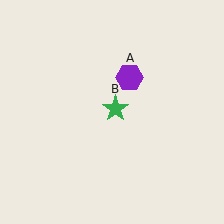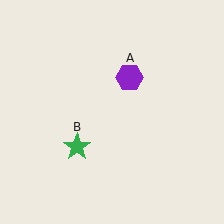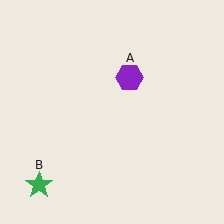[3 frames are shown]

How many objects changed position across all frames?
1 object changed position: green star (object B).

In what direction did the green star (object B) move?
The green star (object B) moved down and to the left.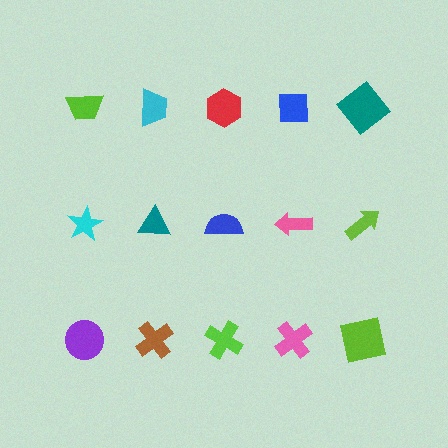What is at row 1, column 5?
A teal diamond.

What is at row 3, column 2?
A brown cross.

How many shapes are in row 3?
5 shapes.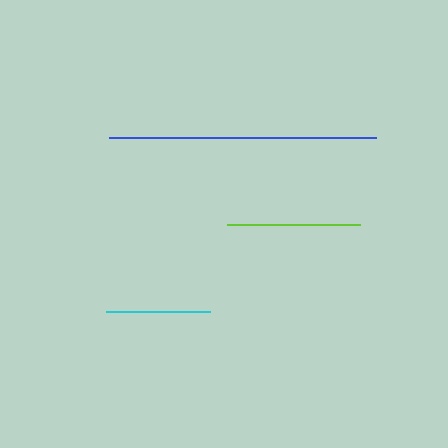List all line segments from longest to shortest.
From longest to shortest: blue, lime, cyan.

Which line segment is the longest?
The blue line is the longest at approximately 267 pixels.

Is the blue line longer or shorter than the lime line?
The blue line is longer than the lime line.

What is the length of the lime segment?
The lime segment is approximately 134 pixels long.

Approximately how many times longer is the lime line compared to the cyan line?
The lime line is approximately 1.3 times the length of the cyan line.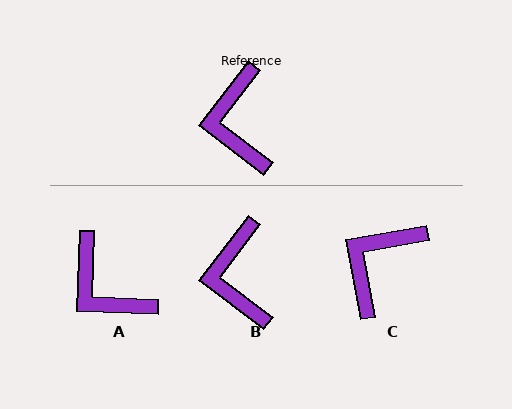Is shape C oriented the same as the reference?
No, it is off by about 43 degrees.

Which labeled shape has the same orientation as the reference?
B.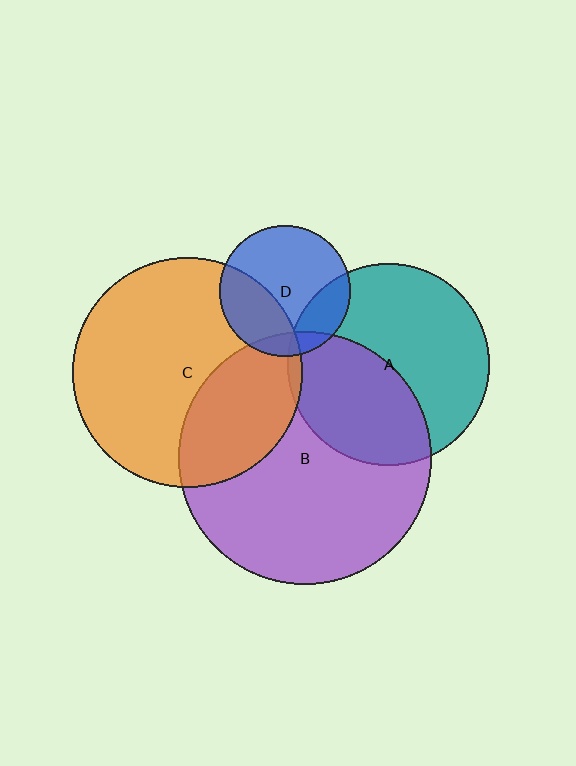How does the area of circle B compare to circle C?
Approximately 1.2 times.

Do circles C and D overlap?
Yes.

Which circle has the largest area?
Circle B (purple).